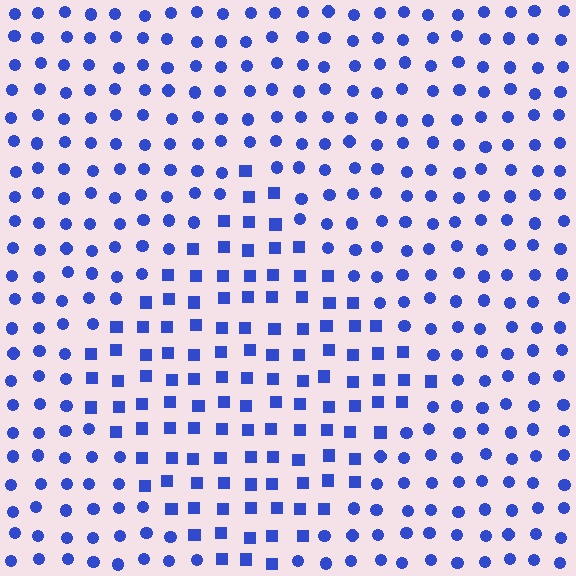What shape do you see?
I see a diamond.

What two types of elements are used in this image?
The image uses squares inside the diamond region and circles outside it.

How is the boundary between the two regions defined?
The boundary is defined by a change in element shape: squares inside vs. circles outside. All elements share the same color and spacing.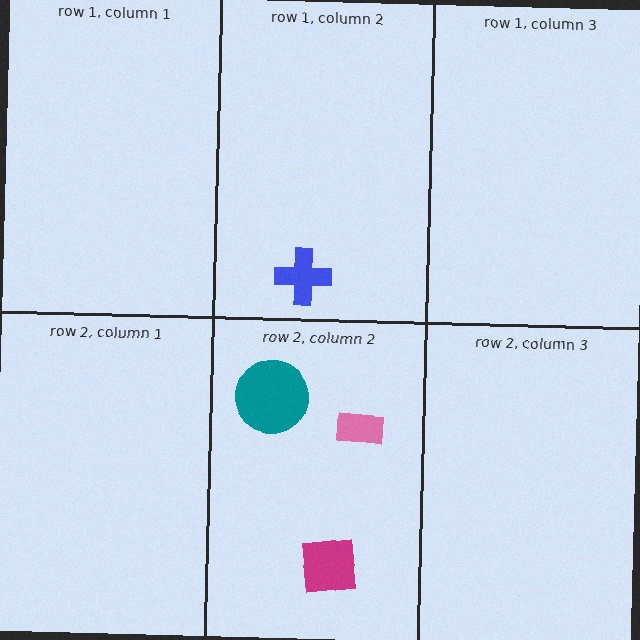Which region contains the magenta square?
The row 2, column 2 region.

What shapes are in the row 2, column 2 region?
The magenta square, the pink rectangle, the teal circle.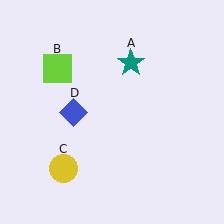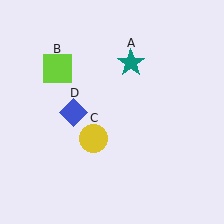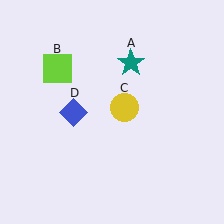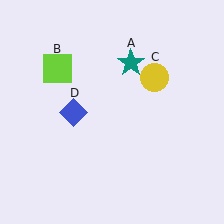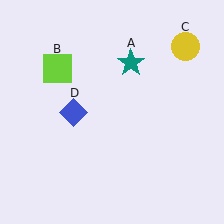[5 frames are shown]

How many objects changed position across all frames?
1 object changed position: yellow circle (object C).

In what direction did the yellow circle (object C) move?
The yellow circle (object C) moved up and to the right.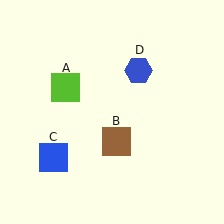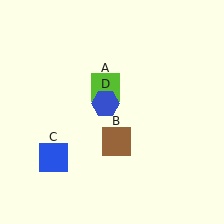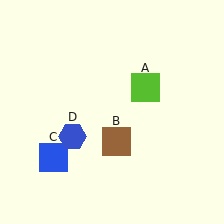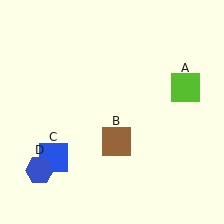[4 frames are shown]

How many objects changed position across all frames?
2 objects changed position: lime square (object A), blue hexagon (object D).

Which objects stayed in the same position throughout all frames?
Brown square (object B) and blue square (object C) remained stationary.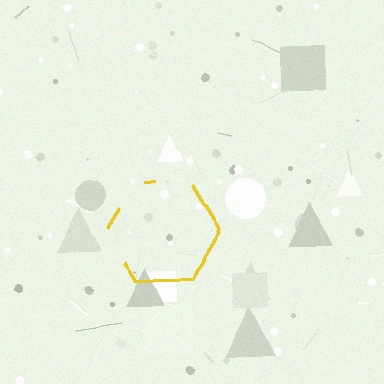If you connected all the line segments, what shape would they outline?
They would outline a hexagon.